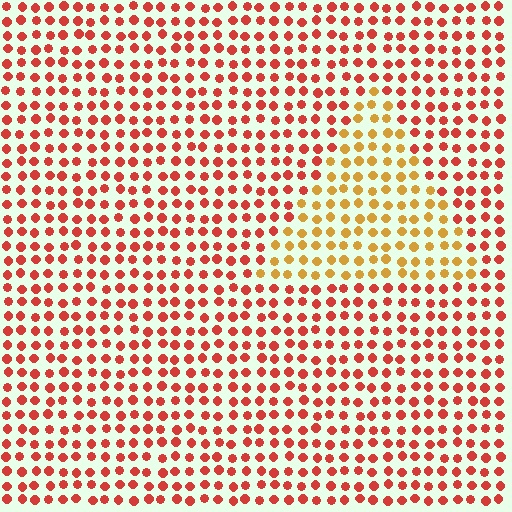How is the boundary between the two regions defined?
The boundary is defined purely by a slight shift in hue (about 38 degrees). Spacing, size, and orientation are identical on both sides.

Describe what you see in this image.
The image is filled with small red elements in a uniform arrangement. A triangle-shaped region is visible where the elements are tinted to a slightly different hue, forming a subtle color boundary.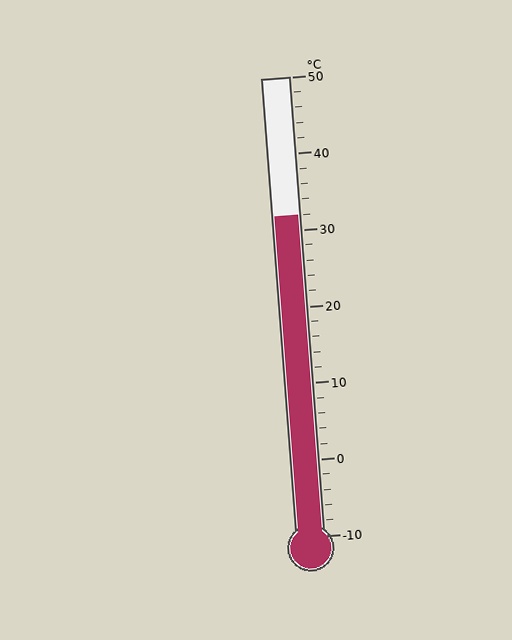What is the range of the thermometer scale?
The thermometer scale ranges from -10°C to 50°C.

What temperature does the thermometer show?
The thermometer shows approximately 32°C.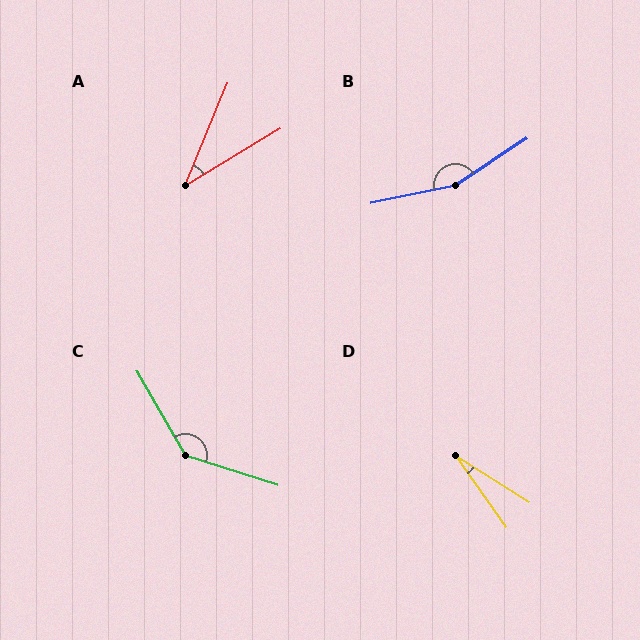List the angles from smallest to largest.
D (23°), A (37°), C (138°), B (158°).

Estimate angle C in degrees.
Approximately 138 degrees.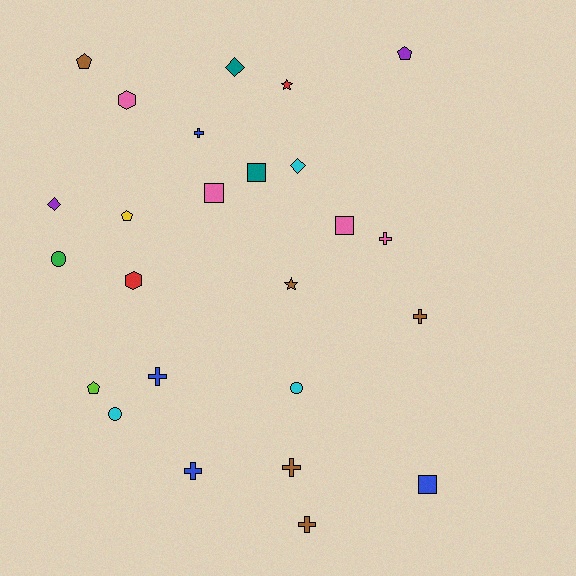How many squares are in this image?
There are 4 squares.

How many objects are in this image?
There are 25 objects.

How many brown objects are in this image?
There are 5 brown objects.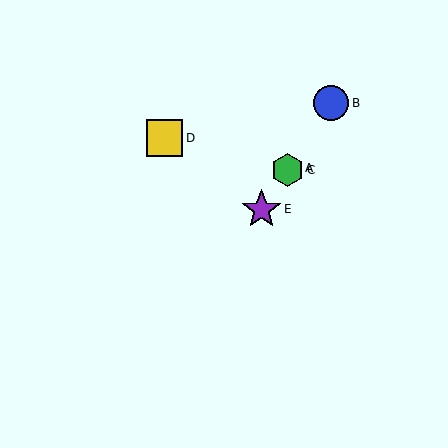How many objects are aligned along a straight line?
4 objects (A, B, C, E) are aligned along a straight line.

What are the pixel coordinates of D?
Object D is at (164, 138).